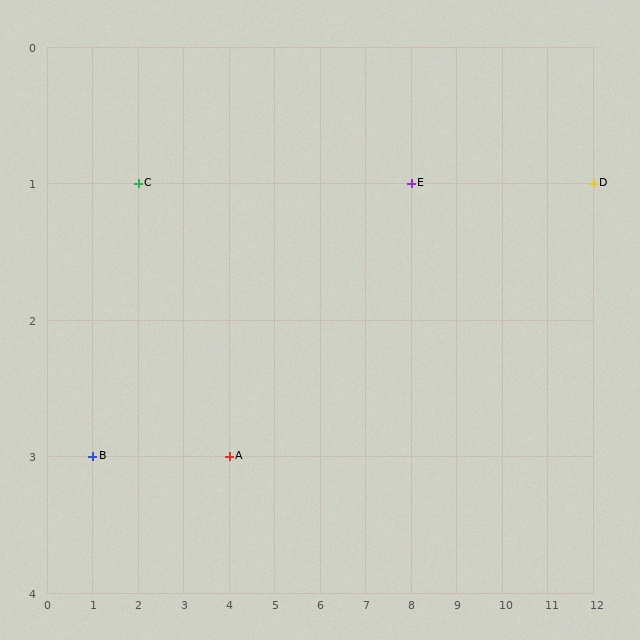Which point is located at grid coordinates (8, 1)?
Point E is at (8, 1).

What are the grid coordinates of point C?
Point C is at grid coordinates (2, 1).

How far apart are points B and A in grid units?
Points B and A are 3 columns apart.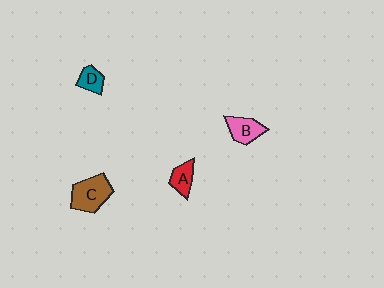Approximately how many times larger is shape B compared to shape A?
Approximately 1.2 times.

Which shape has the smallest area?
Shape D (teal).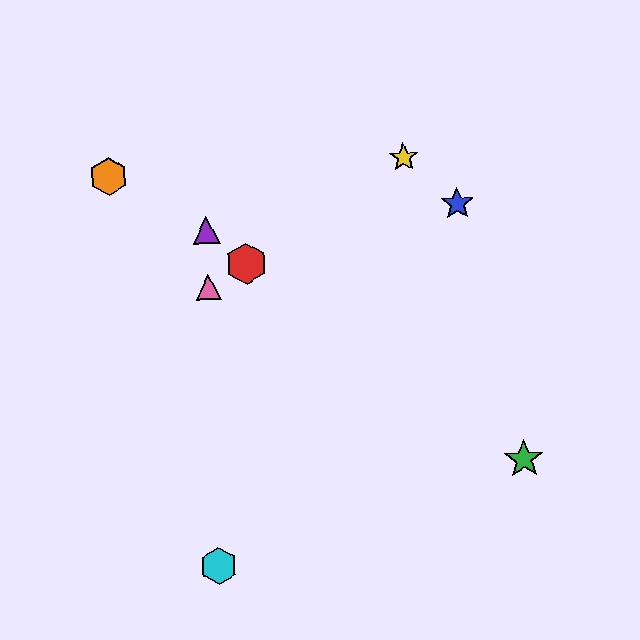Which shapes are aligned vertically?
The purple triangle, the cyan hexagon, the pink triangle are aligned vertically.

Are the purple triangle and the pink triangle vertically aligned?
Yes, both are at x≈206.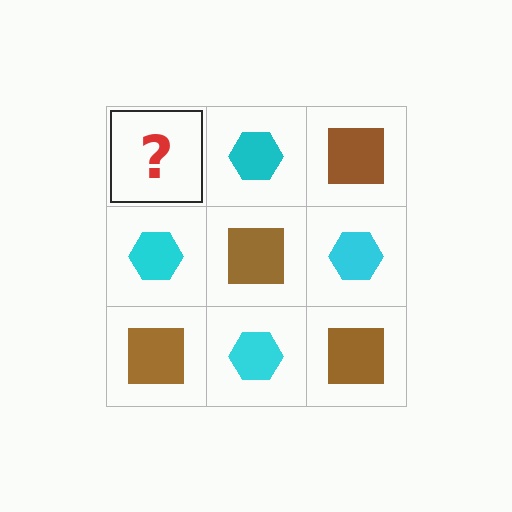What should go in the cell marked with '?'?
The missing cell should contain a brown square.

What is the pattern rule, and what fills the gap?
The rule is that it alternates brown square and cyan hexagon in a checkerboard pattern. The gap should be filled with a brown square.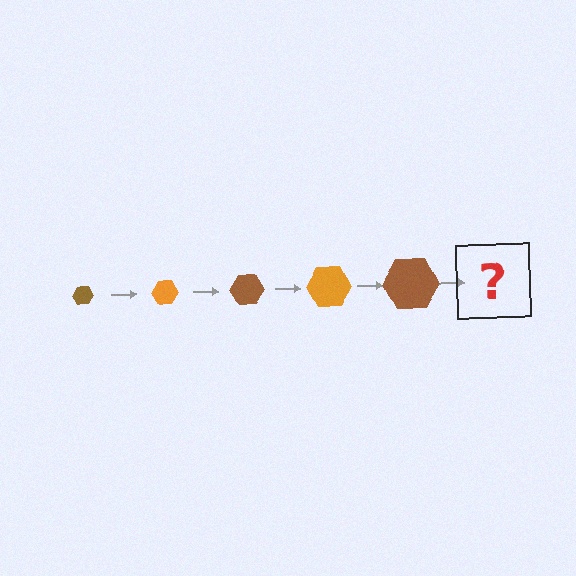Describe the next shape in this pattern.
It should be an orange hexagon, larger than the previous one.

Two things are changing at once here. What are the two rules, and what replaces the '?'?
The two rules are that the hexagon grows larger each step and the color cycles through brown and orange. The '?' should be an orange hexagon, larger than the previous one.